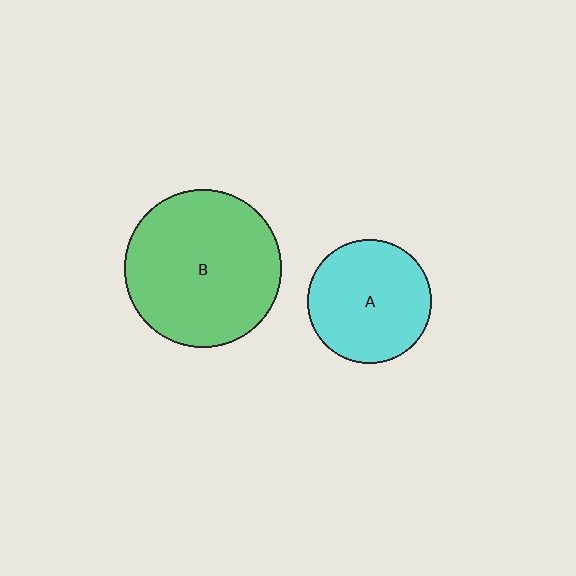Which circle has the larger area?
Circle B (green).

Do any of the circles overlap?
No, none of the circles overlap.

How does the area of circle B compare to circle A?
Approximately 1.6 times.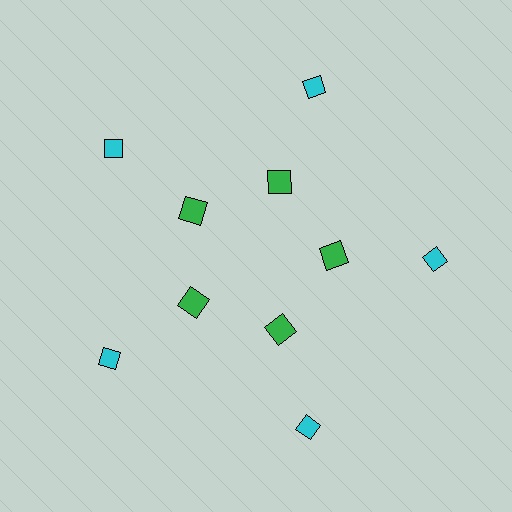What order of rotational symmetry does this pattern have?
This pattern has 5-fold rotational symmetry.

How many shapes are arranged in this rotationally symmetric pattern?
There are 10 shapes, arranged in 5 groups of 2.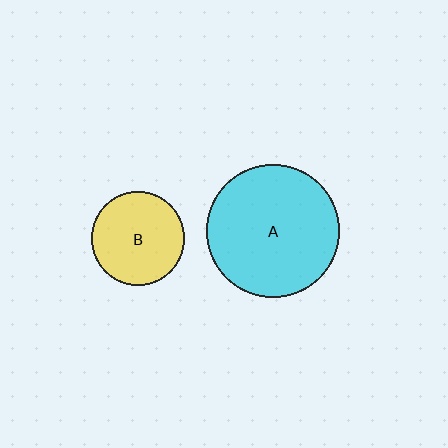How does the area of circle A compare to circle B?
Approximately 2.0 times.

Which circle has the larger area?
Circle A (cyan).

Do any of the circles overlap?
No, none of the circles overlap.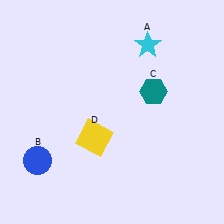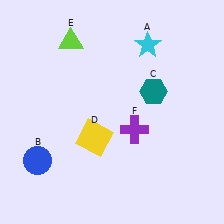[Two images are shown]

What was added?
A lime triangle (E), a purple cross (F) were added in Image 2.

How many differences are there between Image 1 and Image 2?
There are 2 differences between the two images.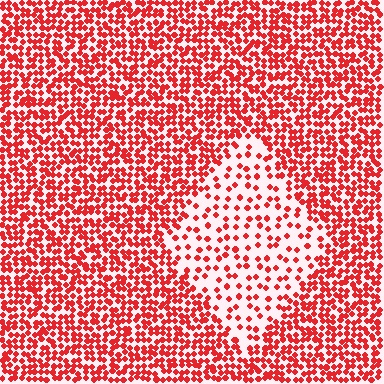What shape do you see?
I see a diamond.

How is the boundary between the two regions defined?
The boundary is defined by a change in element density (approximately 2.5x ratio). All elements are the same color, size, and shape.